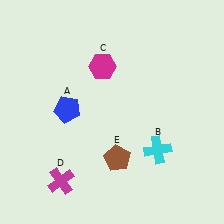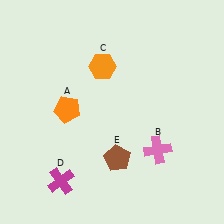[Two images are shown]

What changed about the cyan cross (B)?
In Image 1, B is cyan. In Image 2, it changed to pink.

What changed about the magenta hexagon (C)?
In Image 1, C is magenta. In Image 2, it changed to orange.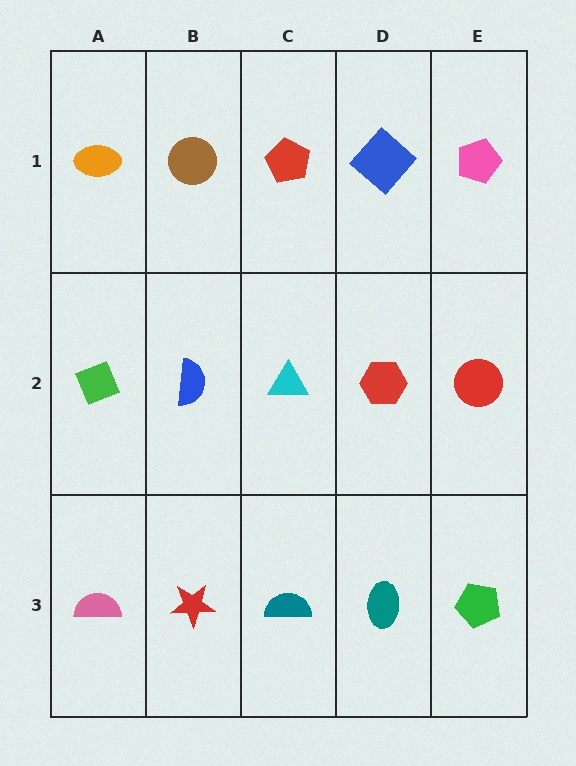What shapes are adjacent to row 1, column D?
A red hexagon (row 2, column D), a red pentagon (row 1, column C), a pink pentagon (row 1, column E).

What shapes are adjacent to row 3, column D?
A red hexagon (row 2, column D), a teal semicircle (row 3, column C), a green pentagon (row 3, column E).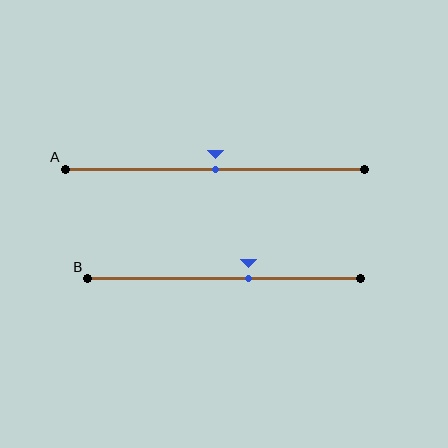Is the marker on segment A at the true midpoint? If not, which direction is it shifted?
Yes, the marker on segment A is at the true midpoint.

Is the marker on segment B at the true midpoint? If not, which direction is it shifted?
No, the marker on segment B is shifted to the right by about 9% of the segment length.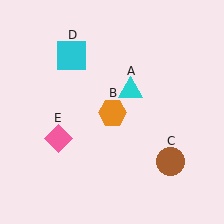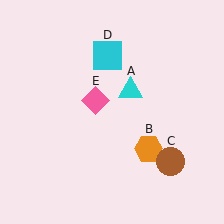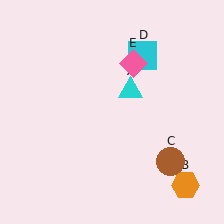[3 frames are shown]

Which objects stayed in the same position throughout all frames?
Cyan triangle (object A) and brown circle (object C) remained stationary.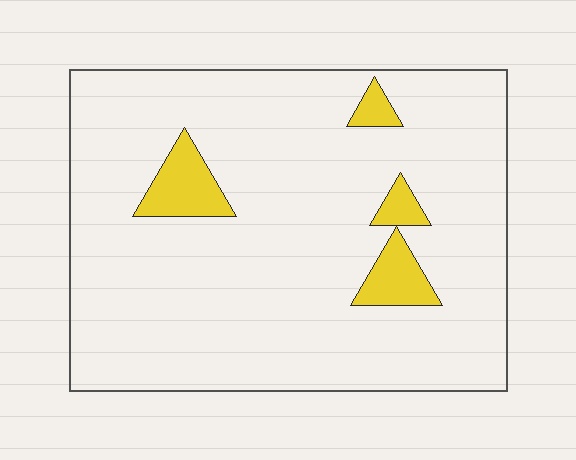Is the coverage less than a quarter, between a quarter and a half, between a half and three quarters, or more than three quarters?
Less than a quarter.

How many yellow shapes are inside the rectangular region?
4.